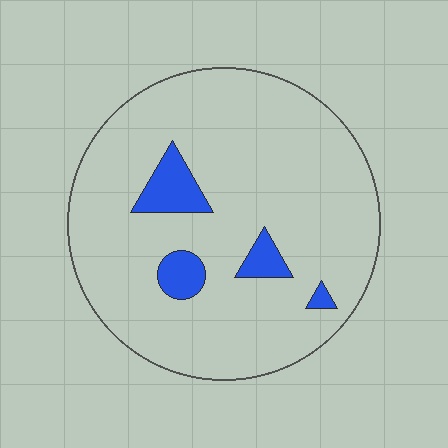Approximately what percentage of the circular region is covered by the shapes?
Approximately 10%.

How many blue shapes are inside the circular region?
4.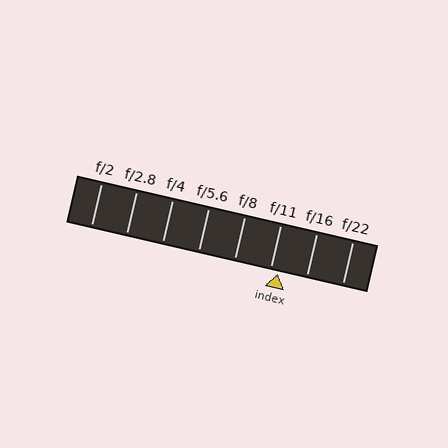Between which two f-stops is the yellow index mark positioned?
The index mark is between f/11 and f/16.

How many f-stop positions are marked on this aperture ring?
There are 8 f-stop positions marked.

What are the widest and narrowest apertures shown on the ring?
The widest aperture shown is f/2 and the narrowest is f/22.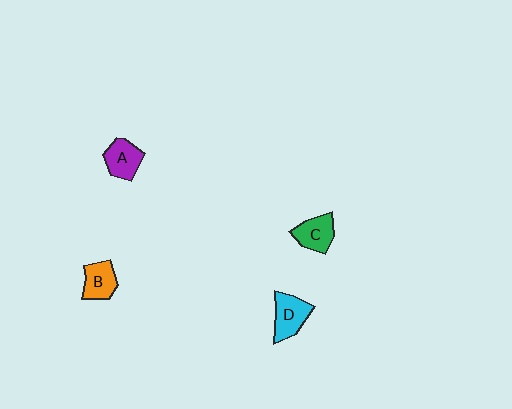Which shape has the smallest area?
Shape B (orange).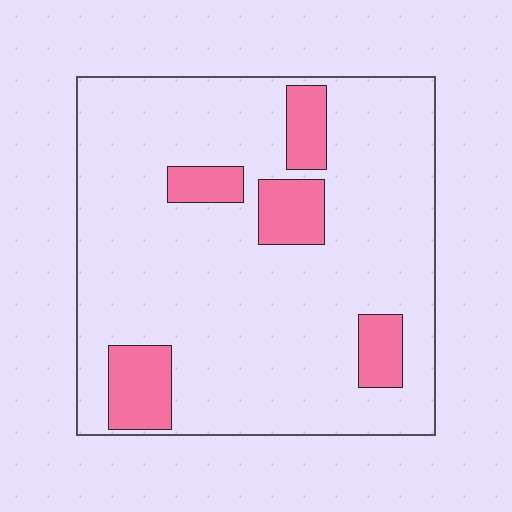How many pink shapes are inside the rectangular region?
5.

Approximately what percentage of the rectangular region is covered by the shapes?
Approximately 15%.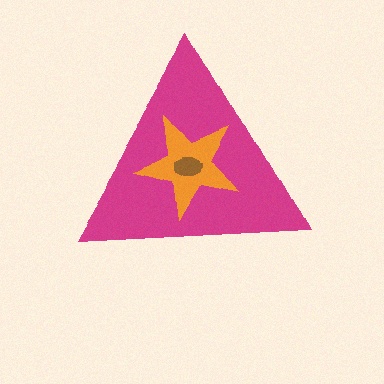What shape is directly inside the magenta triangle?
The orange star.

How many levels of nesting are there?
3.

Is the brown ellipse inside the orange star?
Yes.